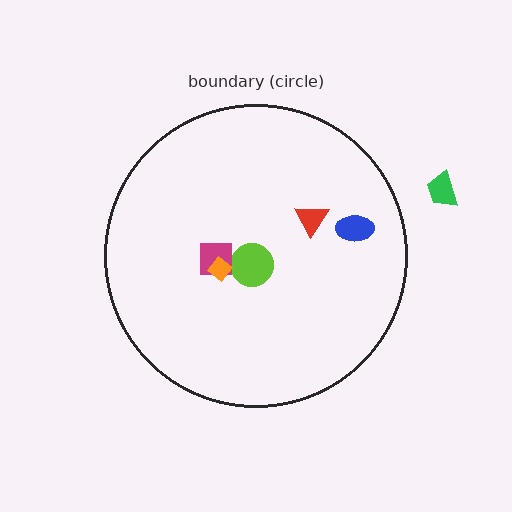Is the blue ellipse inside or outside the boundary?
Inside.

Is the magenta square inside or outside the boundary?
Inside.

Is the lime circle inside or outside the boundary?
Inside.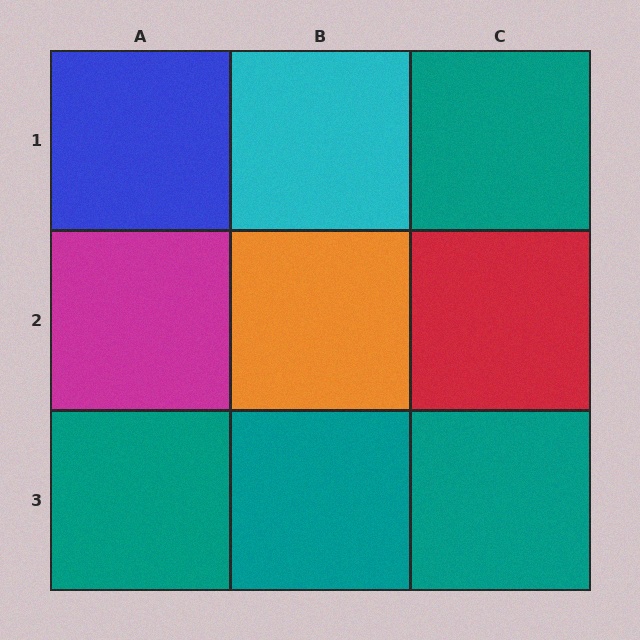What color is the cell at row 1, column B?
Cyan.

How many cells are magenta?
1 cell is magenta.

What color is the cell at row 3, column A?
Teal.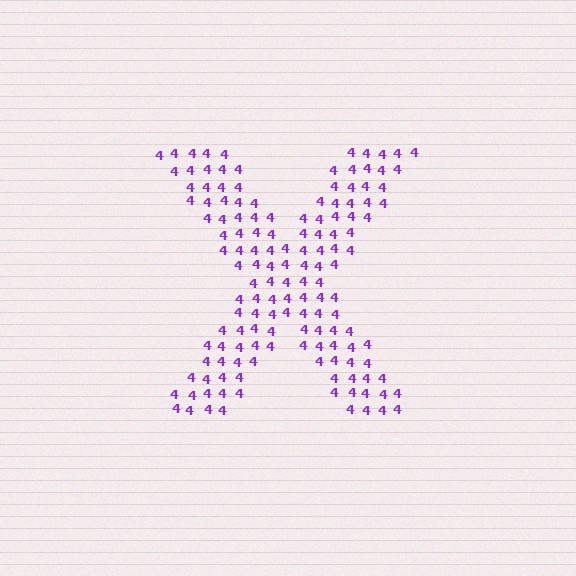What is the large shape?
The large shape is the letter X.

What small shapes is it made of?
It is made of small digit 4's.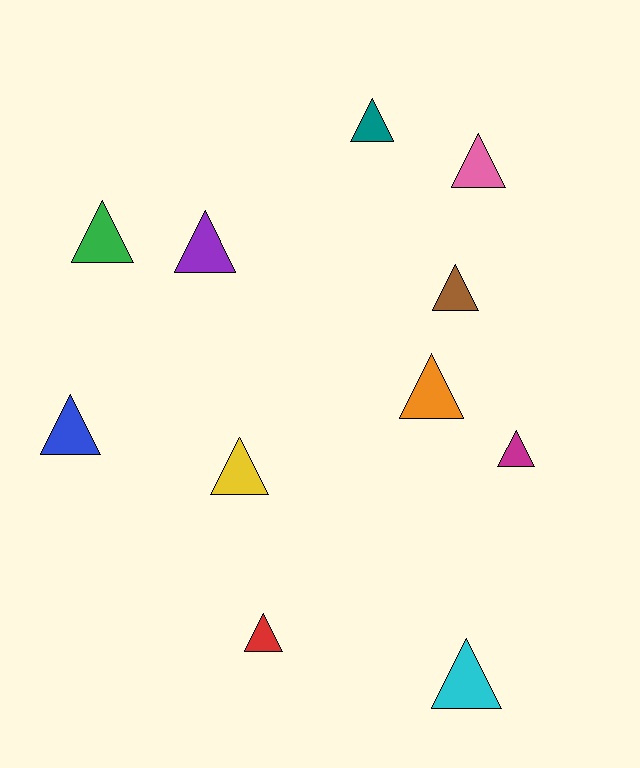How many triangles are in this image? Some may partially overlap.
There are 11 triangles.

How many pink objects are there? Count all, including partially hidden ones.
There is 1 pink object.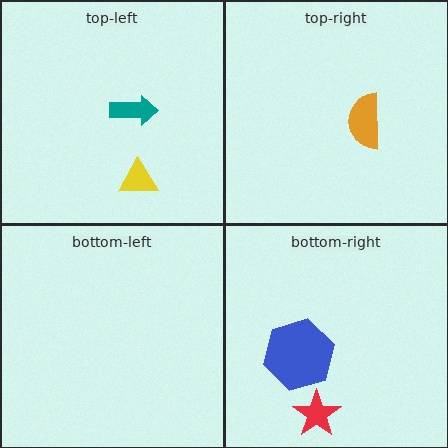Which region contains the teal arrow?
The top-left region.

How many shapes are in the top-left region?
2.